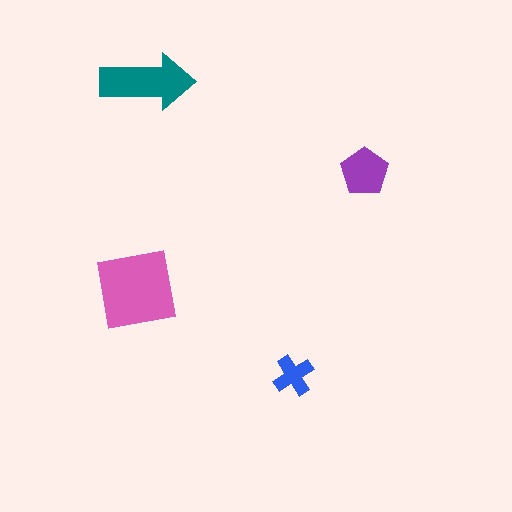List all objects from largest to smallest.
The pink square, the teal arrow, the purple pentagon, the blue cross.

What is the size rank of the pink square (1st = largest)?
1st.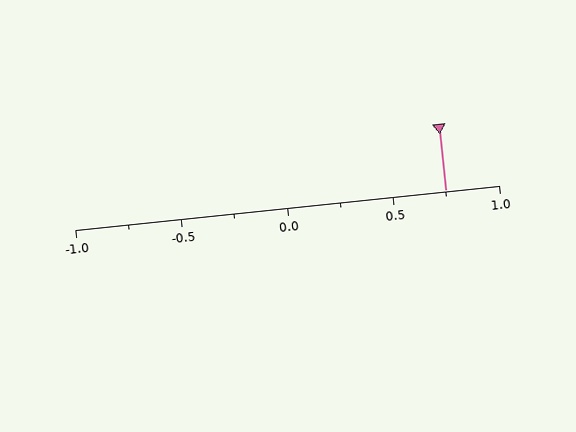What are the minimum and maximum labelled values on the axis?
The axis runs from -1.0 to 1.0.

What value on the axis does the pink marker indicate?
The marker indicates approximately 0.75.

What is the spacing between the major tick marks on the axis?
The major ticks are spaced 0.5 apart.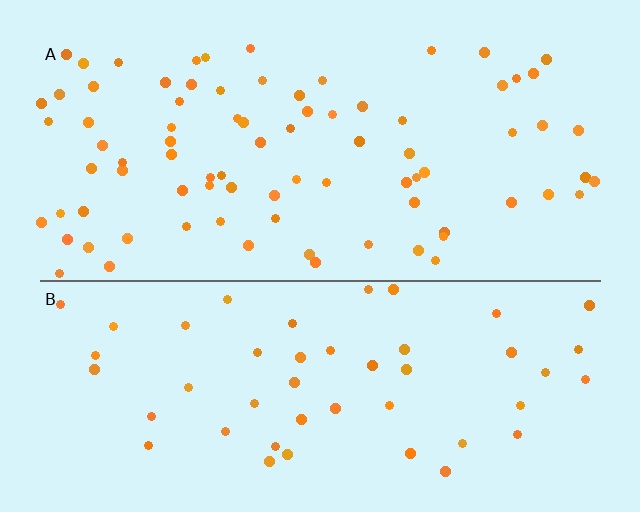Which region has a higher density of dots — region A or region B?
A (the top).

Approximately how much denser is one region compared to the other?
Approximately 1.7× — region A over region B.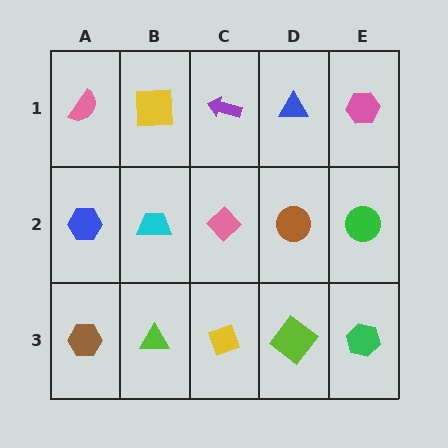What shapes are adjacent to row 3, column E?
A green circle (row 2, column E), a lime diamond (row 3, column D).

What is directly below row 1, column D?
A brown circle.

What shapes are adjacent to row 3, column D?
A brown circle (row 2, column D), a yellow diamond (row 3, column C), a green hexagon (row 3, column E).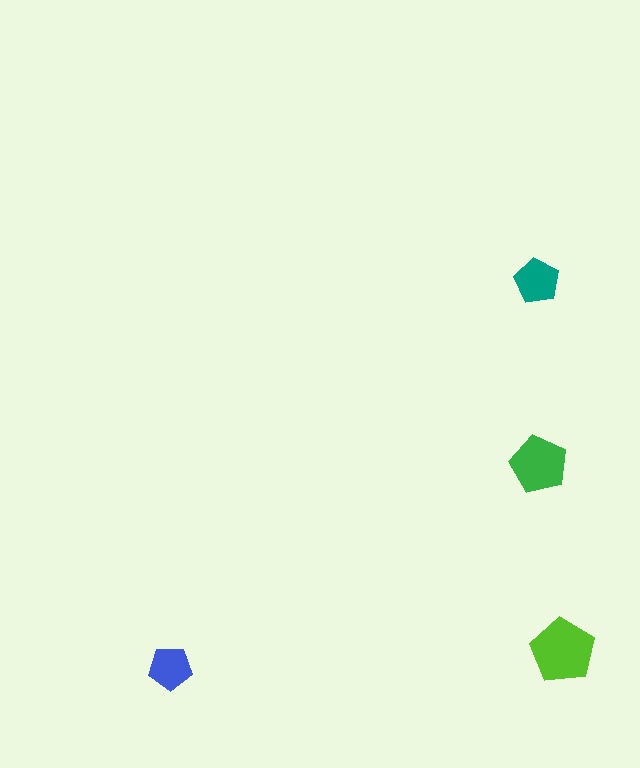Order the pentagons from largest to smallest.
the lime one, the green one, the teal one, the blue one.